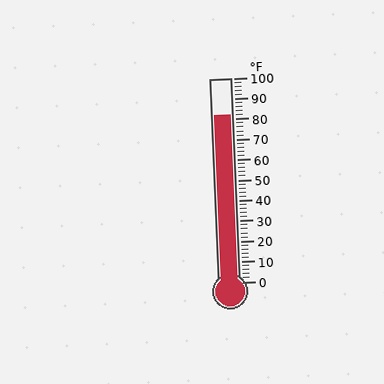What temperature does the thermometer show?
The thermometer shows approximately 82°F.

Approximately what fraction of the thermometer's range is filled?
The thermometer is filled to approximately 80% of its range.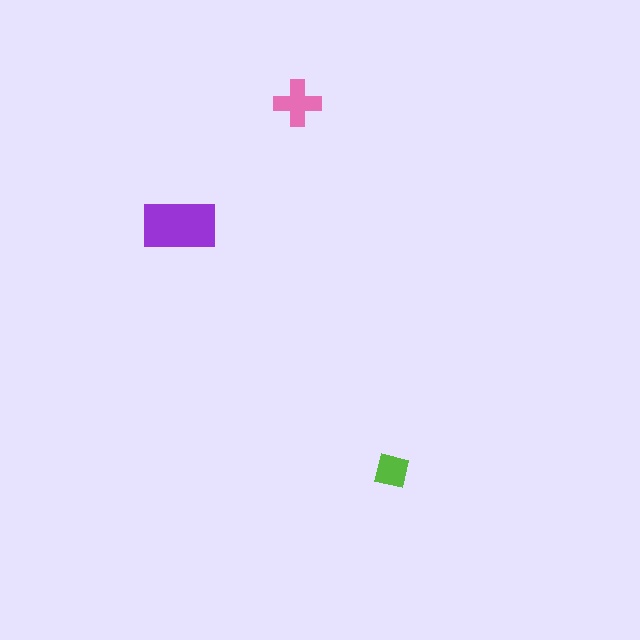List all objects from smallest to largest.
The lime square, the pink cross, the purple rectangle.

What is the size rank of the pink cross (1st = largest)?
2nd.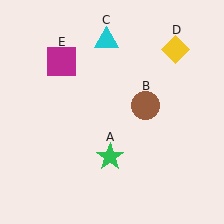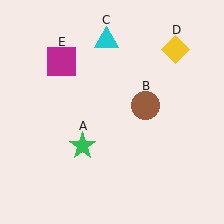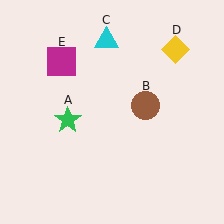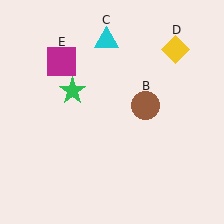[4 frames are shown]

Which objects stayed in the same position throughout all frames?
Brown circle (object B) and cyan triangle (object C) and yellow diamond (object D) and magenta square (object E) remained stationary.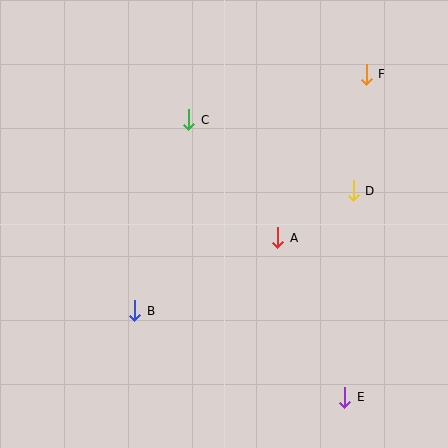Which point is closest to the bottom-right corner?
Point E is closest to the bottom-right corner.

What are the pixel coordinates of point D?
Point D is at (353, 191).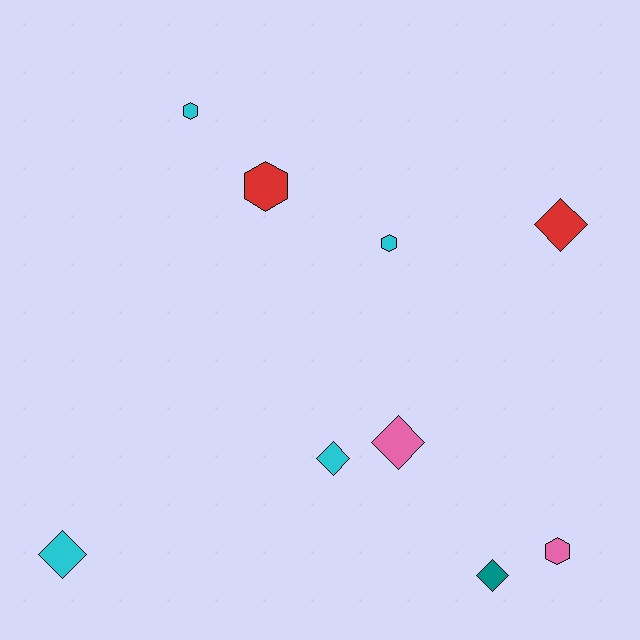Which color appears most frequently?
Cyan, with 4 objects.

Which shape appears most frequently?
Diamond, with 5 objects.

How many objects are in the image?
There are 9 objects.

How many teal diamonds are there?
There is 1 teal diamond.